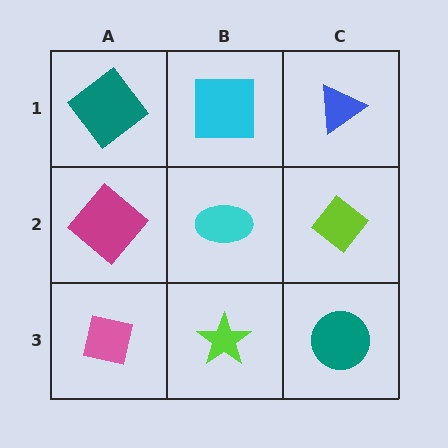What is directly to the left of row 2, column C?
A cyan ellipse.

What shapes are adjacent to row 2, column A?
A teal diamond (row 1, column A), a pink square (row 3, column A), a cyan ellipse (row 2, column B).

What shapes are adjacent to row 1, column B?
A cyan ellipse (row 2, column B), a teal diamond (row 1, column A), a blue triangle (row 1, column C).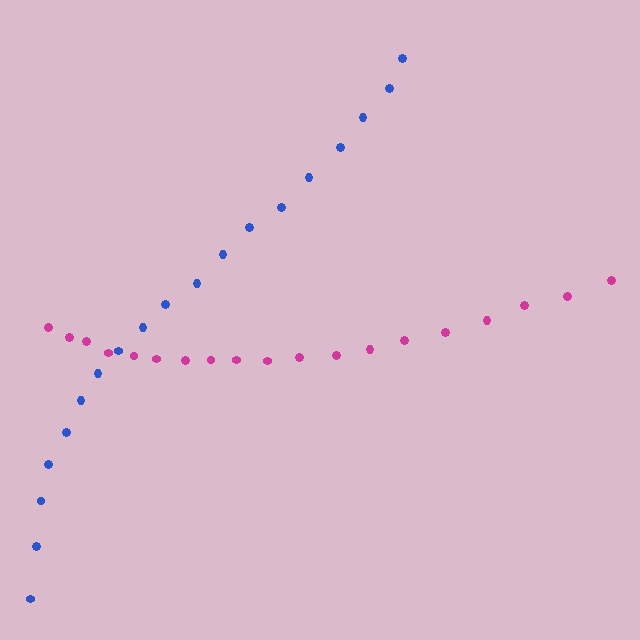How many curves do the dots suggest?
There are 2 distinct paths.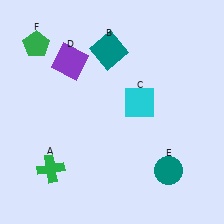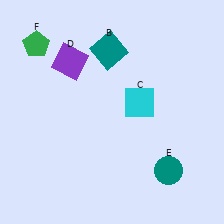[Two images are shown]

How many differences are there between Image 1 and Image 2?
There is 1 difference between the two images.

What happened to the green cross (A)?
The green cross (A) was removed in Image 2. It was in the bottom-left area of Image 1.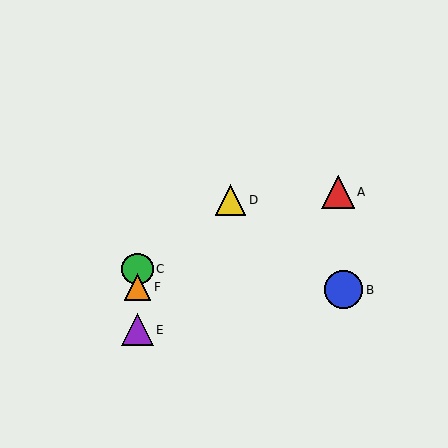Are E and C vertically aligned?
Yes, both are at x≈138.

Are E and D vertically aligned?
No, E is at x≈138 and D is at x≈230.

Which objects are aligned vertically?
Objects C, E, F are aligned vertically.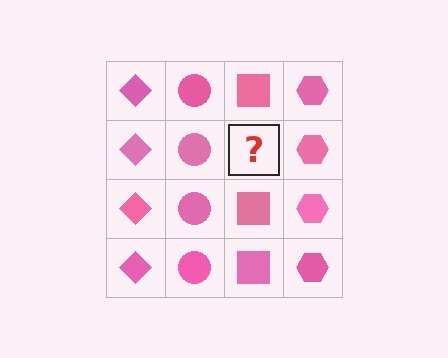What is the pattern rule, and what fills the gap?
The rule is that each column has a consistent shape. The gap should be filled with a pink square.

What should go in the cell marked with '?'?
The missing cell should contain a pink square.